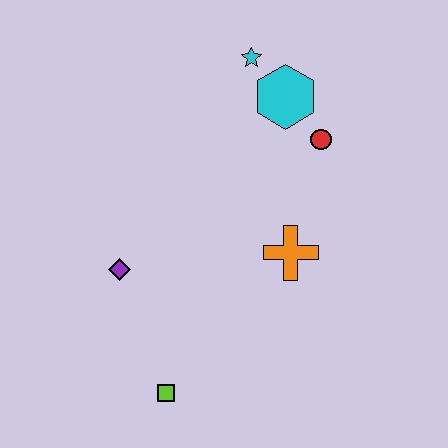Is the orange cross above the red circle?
No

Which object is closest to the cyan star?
The cyan hexagon is closest to the cyan star.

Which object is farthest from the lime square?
The cyan star is farthest from the lime square.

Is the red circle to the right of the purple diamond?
Yes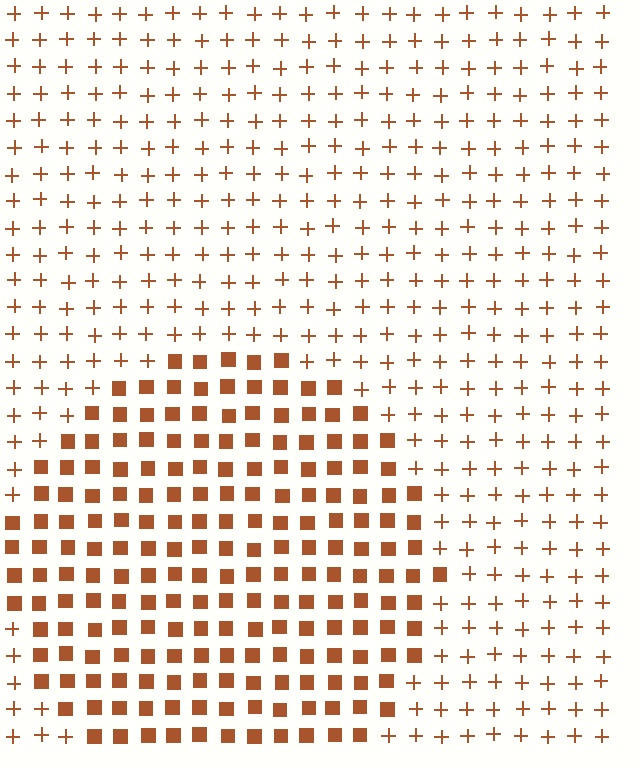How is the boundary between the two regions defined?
The boundary is defined by a change in element shape: squares inside vs. plus signs outside. All elements share the same color and spacing.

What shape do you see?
I see a circle.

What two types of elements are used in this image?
The image uses squares inside the circle region and plus signs outside it.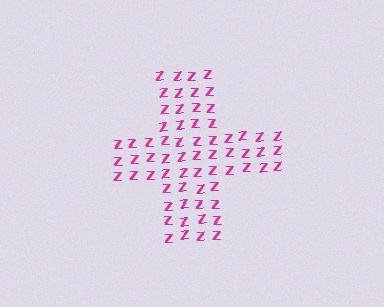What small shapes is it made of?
It is made of small letter Z's.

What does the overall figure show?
The overall figure shows a cross.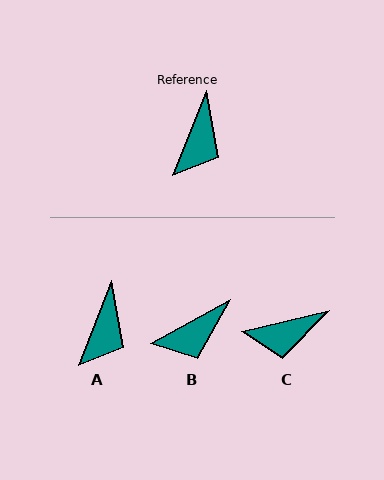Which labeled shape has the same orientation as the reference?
A.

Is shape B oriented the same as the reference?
No, it is off by about 39 degrees.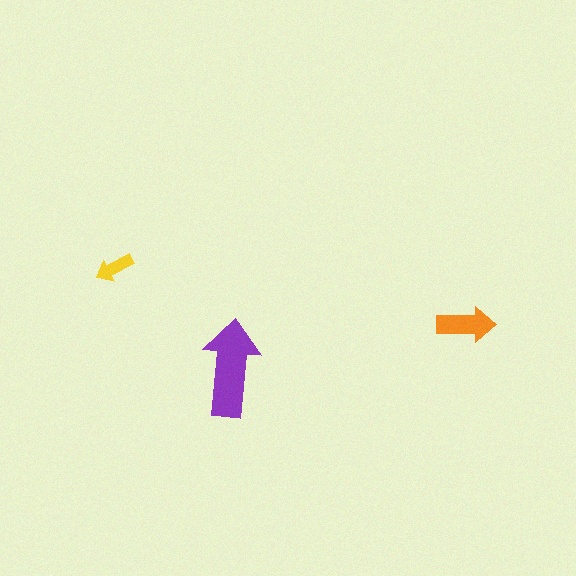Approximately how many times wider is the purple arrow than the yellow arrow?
About 2.5 times wider.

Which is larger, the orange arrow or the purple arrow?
The purple one.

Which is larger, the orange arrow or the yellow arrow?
The orange one.